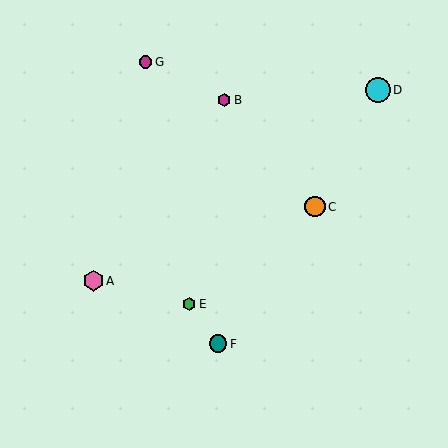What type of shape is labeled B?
Shape B is a magenta hexagon.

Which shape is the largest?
The cyan circle (labeled D) is the largest.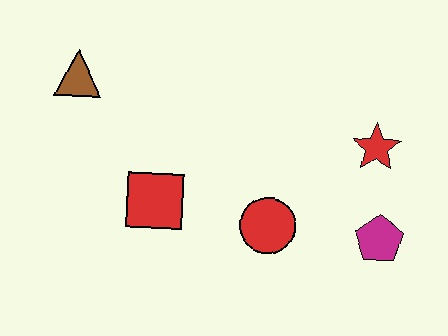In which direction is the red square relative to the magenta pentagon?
The red square is to the left of the magenta pentagon.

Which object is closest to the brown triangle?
The red square is closest to the brown triangle.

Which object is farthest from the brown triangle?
The magenta pentagon is farthest from the brown triangle.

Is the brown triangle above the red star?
Yes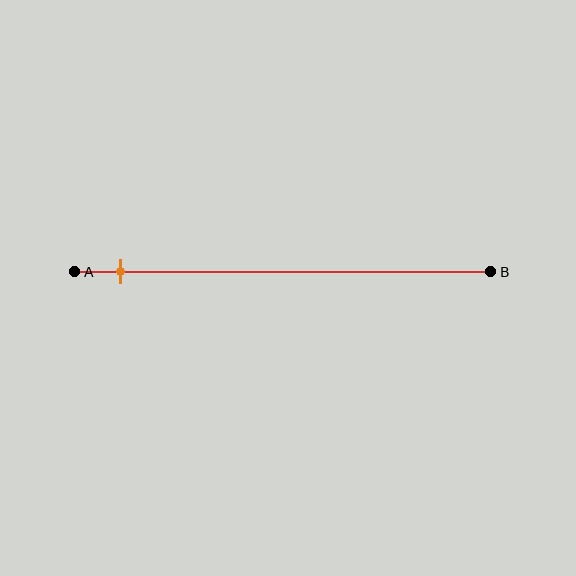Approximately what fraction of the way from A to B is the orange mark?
The orange mark is approximately 10% of the way from A to B.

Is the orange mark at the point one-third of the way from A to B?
No, the mark is at about 10% from A, not at the 33% one-third point.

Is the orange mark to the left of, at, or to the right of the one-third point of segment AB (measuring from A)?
The orange mark is to the left of the one-third point of segment AB.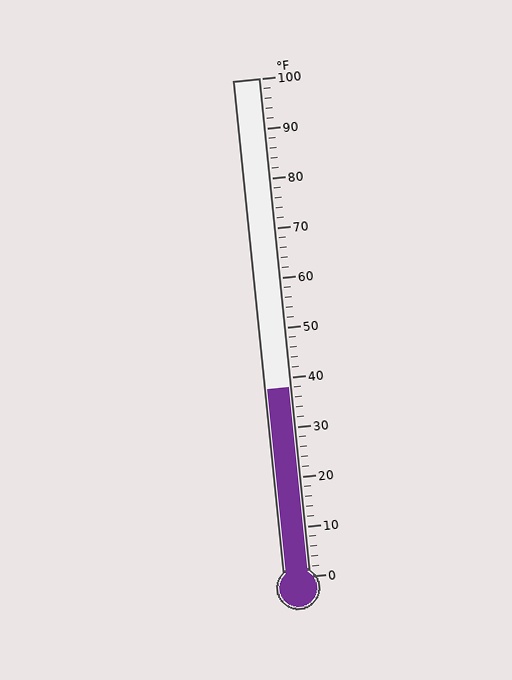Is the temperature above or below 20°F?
The temperature is above 20°F.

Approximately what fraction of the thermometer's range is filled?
The thermometer is filled to approximately 40% of its range.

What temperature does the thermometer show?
The thermometer shows approximately 38°F.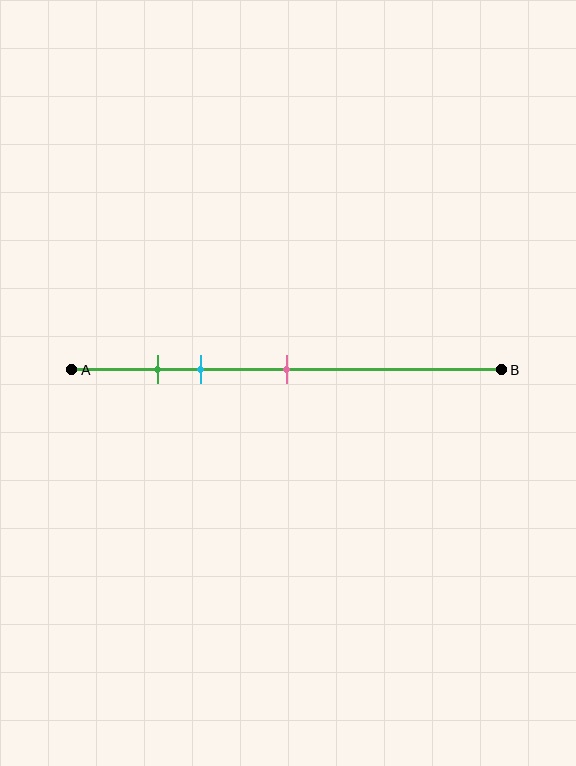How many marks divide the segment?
There are 3 marks dividing the segment.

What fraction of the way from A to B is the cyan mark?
The cyan mark is approximately 30% (0.3) of the way from A to B.